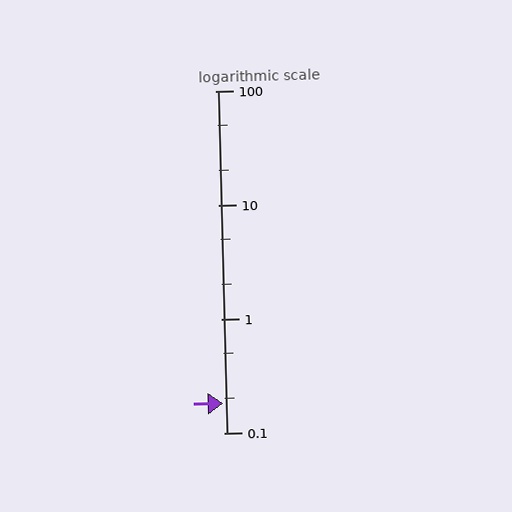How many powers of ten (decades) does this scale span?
The scale spans 3 decades, from 0.1 to 100.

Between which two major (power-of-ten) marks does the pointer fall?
The pointer is between 0.1 and 1.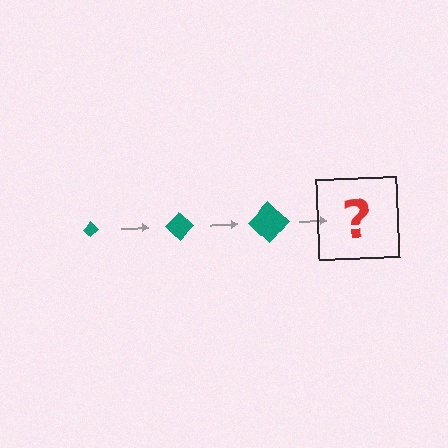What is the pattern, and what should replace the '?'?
The pattern is that the diamond gets progressively larger each step. The '?' should be a teal diamond, larger than the previous one.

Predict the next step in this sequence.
The next step is a teal diamond, larger than the previous one.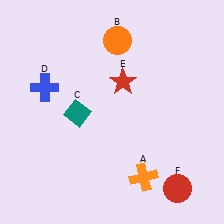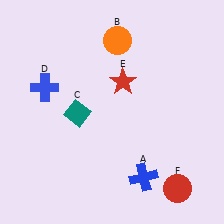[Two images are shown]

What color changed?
The cross (A) changed from orange in Image 1 to blue in Image 2.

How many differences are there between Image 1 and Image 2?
There is 1 difference between the two images.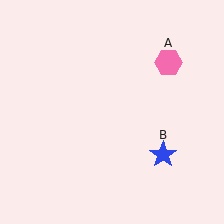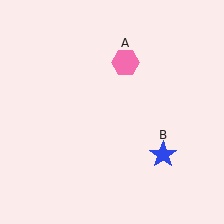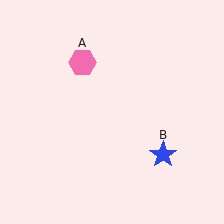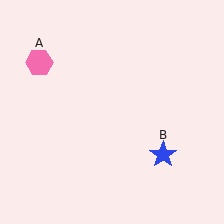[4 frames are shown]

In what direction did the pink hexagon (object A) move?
The pink hexagon (object A) moved left.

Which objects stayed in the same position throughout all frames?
Blue star (object B) remained stationary.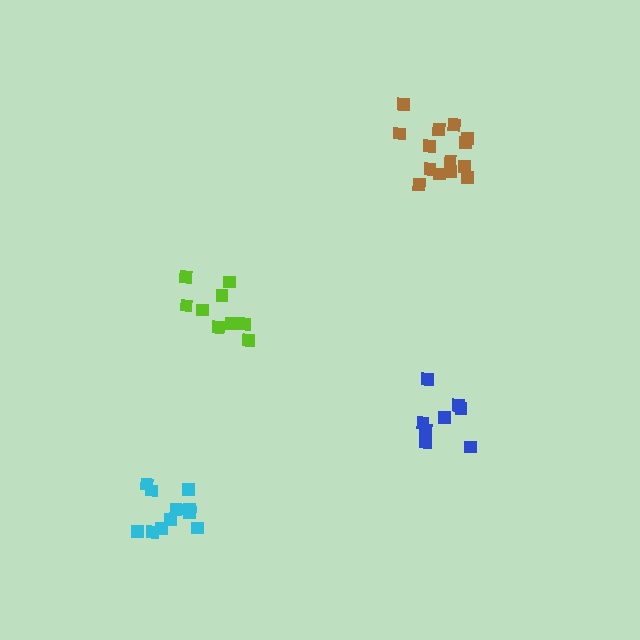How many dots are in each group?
Group 1: 14 dots, Group 2: 9 dots, Group 3: 8 dots, Group 4: 11 dots (42 total).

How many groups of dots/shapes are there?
There are 4 groups.